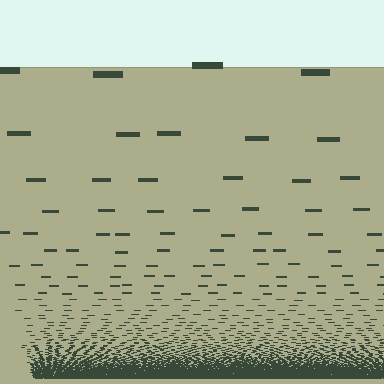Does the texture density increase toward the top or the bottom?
Density increases toward the bottom.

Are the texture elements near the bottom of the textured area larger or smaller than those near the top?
Smaller. The gradient is inverted — elements near the bottom are smaller and denser.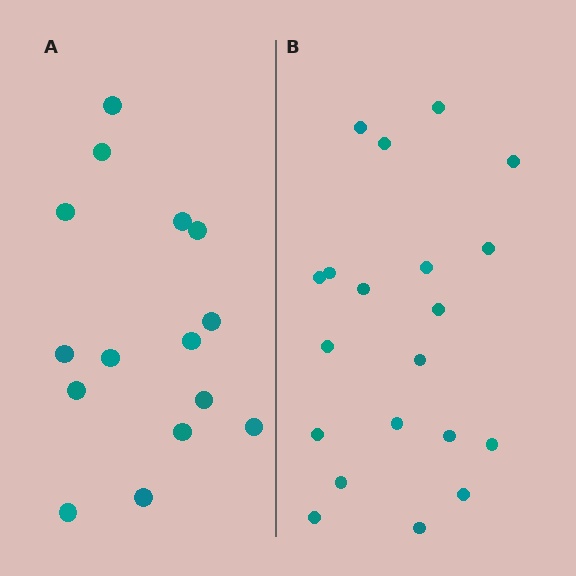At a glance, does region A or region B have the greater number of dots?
Region B (the right region) has more dots.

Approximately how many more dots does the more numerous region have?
Region B has about 5 more dots than region A.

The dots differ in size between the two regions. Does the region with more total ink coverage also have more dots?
No. Region A has more total ink coverage because its dots are larger, but region B actually contains more individual dots. Total area can be misleading — the number of items is what matters here.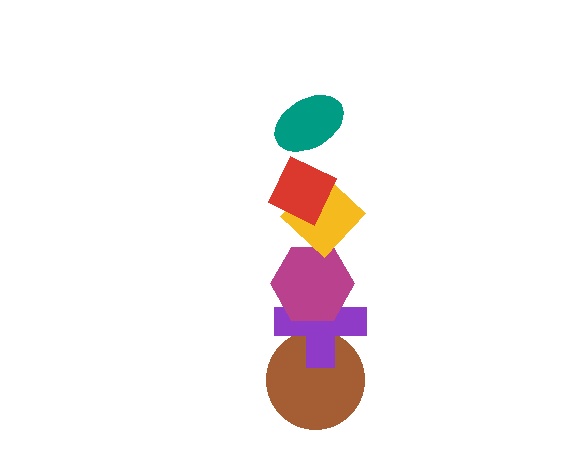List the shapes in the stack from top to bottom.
From top to bottom: the teal ellipse, the red diamond, the yellow diamond, the magenta hexagon, the purple cross, the brown circle.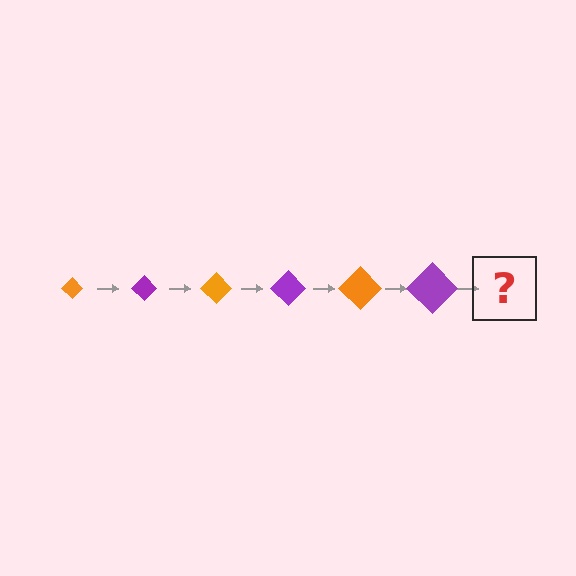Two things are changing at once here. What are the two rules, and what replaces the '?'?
The two rules are that the diamond grows larger each step and the color cycles through orange and purple. The '?' should be an orange diamond, larger than the previous one.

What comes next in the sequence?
The next element should be an orange diamond, larger than the previous one.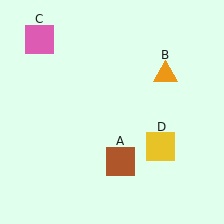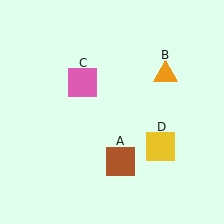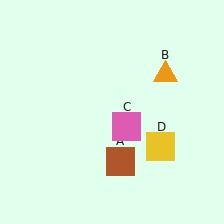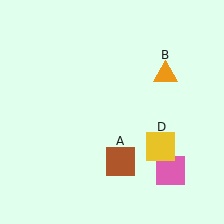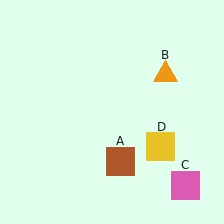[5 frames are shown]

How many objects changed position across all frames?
1 object changed position: pink square (object C).